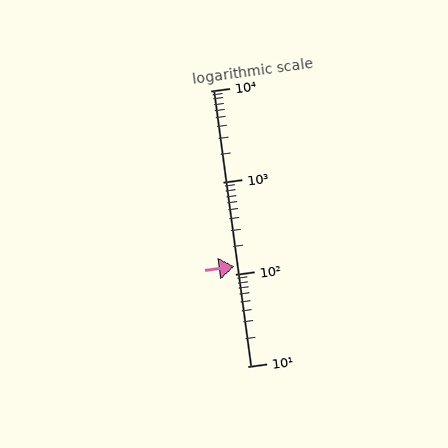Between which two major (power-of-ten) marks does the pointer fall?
The pointer is between 100 and 1000.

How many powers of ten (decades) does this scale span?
The scale spans 3 decades, from 10 to 10000.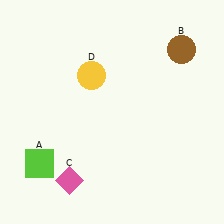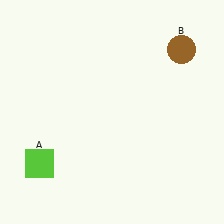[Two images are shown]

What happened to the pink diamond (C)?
The pink diamond (C) was removed in Image 2. It was in the bottom-left area of Image 1.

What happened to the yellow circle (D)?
The yellow circle (D) was removed in Image 2. It was in the top-left area of Image 1.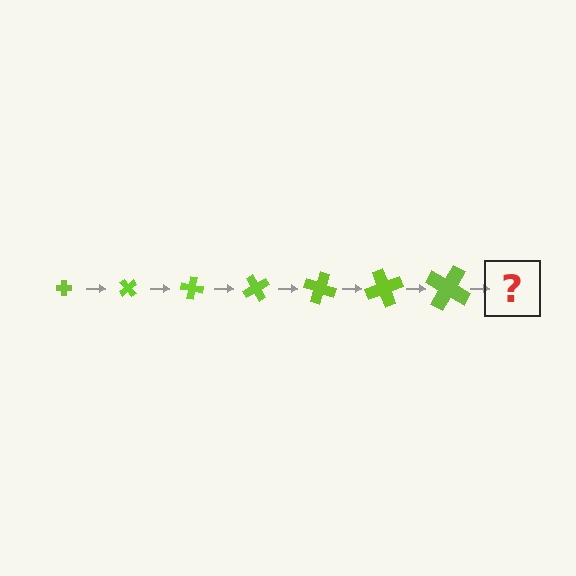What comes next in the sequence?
The next element should be a cross, larger than the previous one and rotated 350 degrees from the start.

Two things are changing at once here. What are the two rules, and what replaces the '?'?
The two rules are that the cross grows larger each step and it rotates 50 degrees each step. The '?' should be a cross, larger than the previous one and rotated 350 degrees from the start.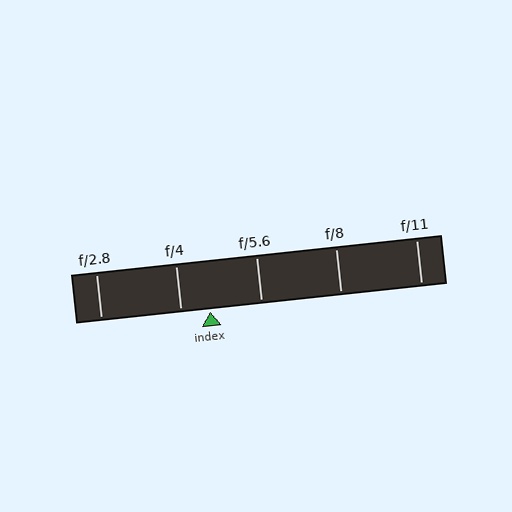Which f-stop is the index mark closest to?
The index mark is closest to f/4.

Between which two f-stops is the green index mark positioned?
The index mark is between f/4 and f/5.6.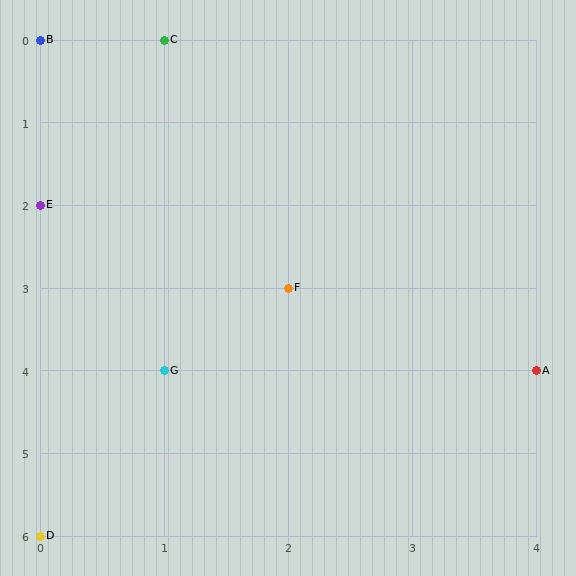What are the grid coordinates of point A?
Point A is at grid coordinates (4, 4).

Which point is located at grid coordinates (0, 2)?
Point E is at (0, 2).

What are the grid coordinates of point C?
Point C is at grid coordinates (1, 0).